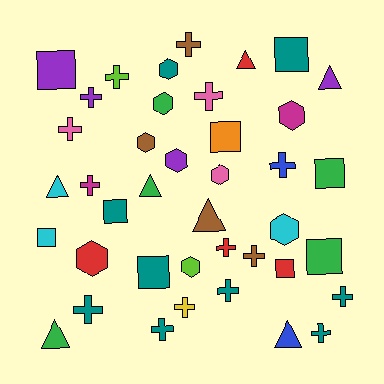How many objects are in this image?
There are 40 objects.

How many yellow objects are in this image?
There is 1 yellow object.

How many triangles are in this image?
There are 7 triangles.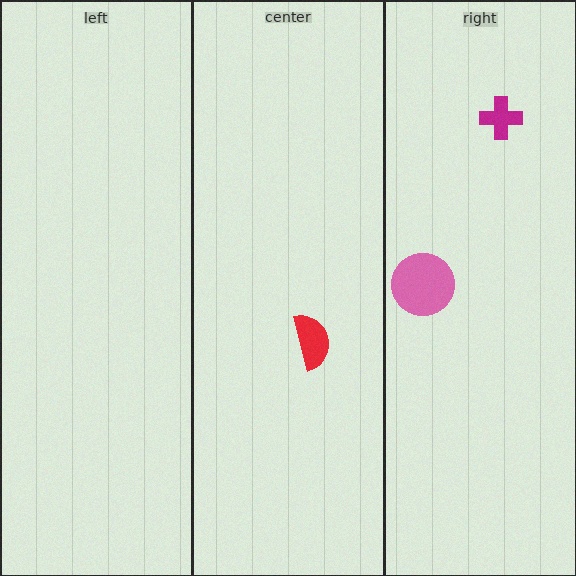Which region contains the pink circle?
The right region.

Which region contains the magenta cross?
The right region.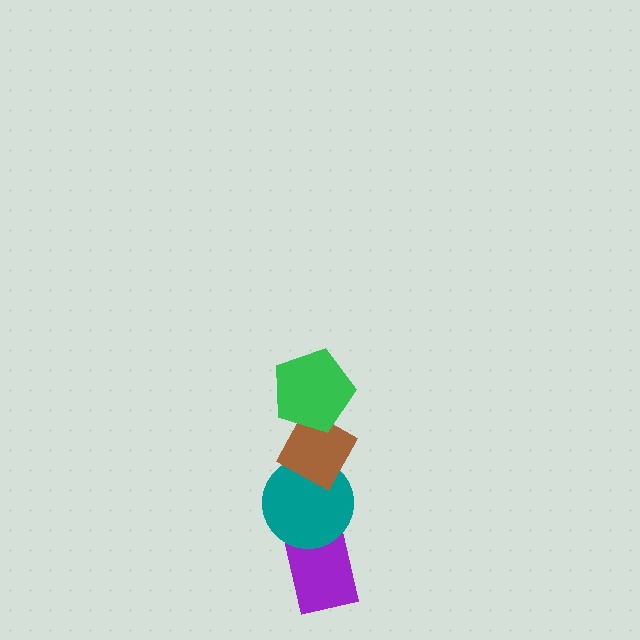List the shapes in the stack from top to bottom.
From top to bottom: the green pentagon, the brown diamond, the teal circle, the purple rectangle.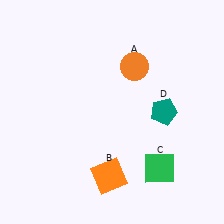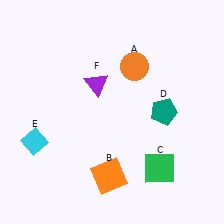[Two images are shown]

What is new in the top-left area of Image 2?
A purple triangle (F) was added in the top-left area of Image 2.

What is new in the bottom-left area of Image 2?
A cyan diamond (E) was added in the bottom-left area of Image 2.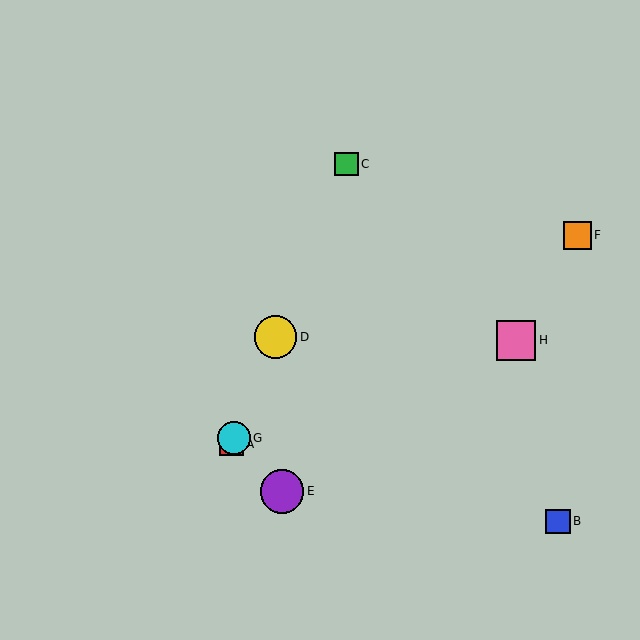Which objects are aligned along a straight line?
Objects A, C, D, G are aligned along a straight line.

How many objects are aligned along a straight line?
4 objects (A, C, D, G) are aligned along a straight line.